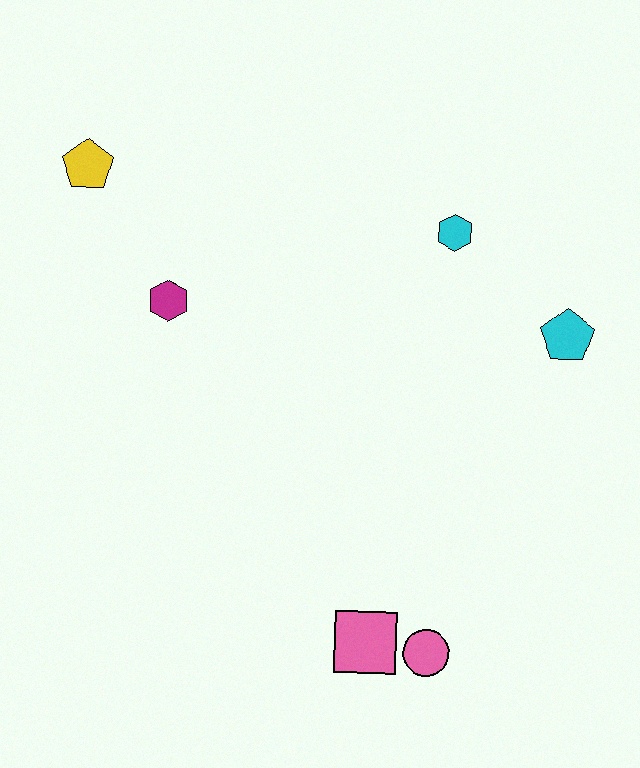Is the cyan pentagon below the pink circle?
No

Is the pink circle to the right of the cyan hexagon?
No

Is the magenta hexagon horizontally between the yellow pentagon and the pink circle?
Yes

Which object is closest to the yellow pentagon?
The magenta hexagon is closest to the yellow pentagon.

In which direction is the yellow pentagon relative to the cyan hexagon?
The yellow pentagon is to the left of the cyan hexagon.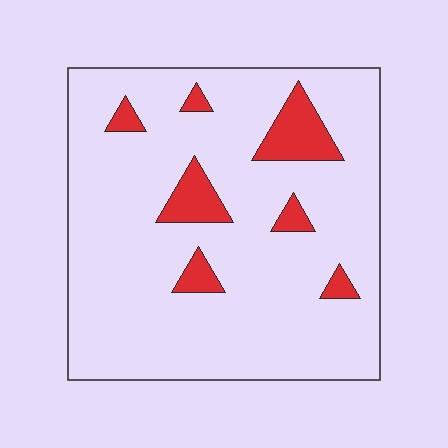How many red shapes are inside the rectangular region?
7.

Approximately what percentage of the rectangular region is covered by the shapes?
Approximately 10%.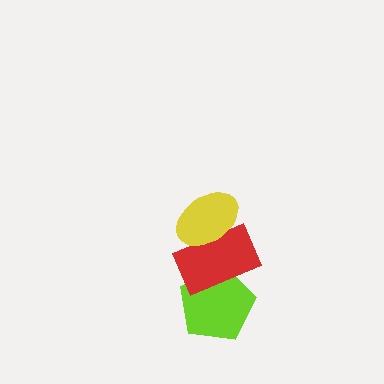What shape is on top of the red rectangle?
The yellow ellipse is on top of the red rectangle.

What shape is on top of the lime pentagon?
The red rectangle is on top of the lime pentagon.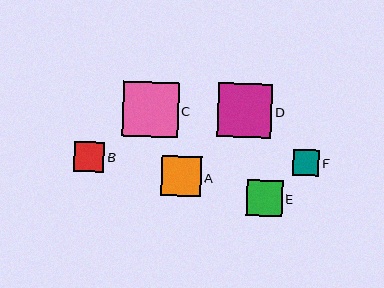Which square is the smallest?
Square F is the smallest with a size of approximately 26 pixels.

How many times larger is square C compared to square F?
Square C is approximately 2.1 times the size of square F.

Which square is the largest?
Square C is the largest with a size of approximately 56 pixels.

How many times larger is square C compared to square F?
Square C is approximately 2.1 times the size of square F.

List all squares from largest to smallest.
From largest to smallest: C, D, A, E, B, F.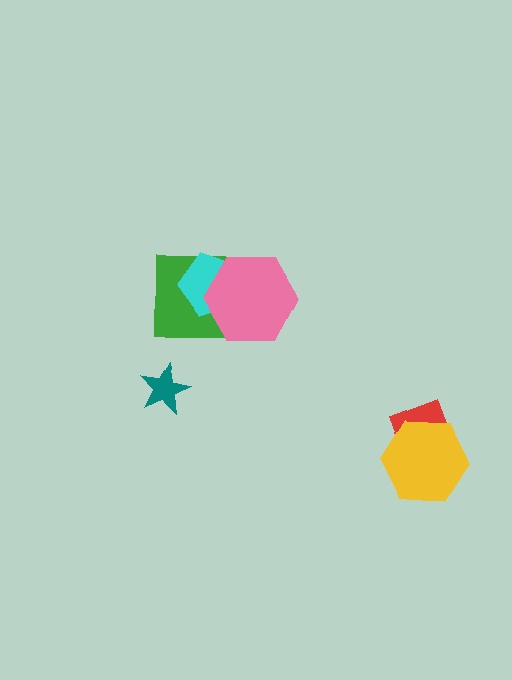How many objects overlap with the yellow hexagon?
1 object overlaps with the yellow hexagon.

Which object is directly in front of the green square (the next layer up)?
The cyan pentagon is directly in front of the green square.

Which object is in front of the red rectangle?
The yellow hexagon is in front of the red rectangle.